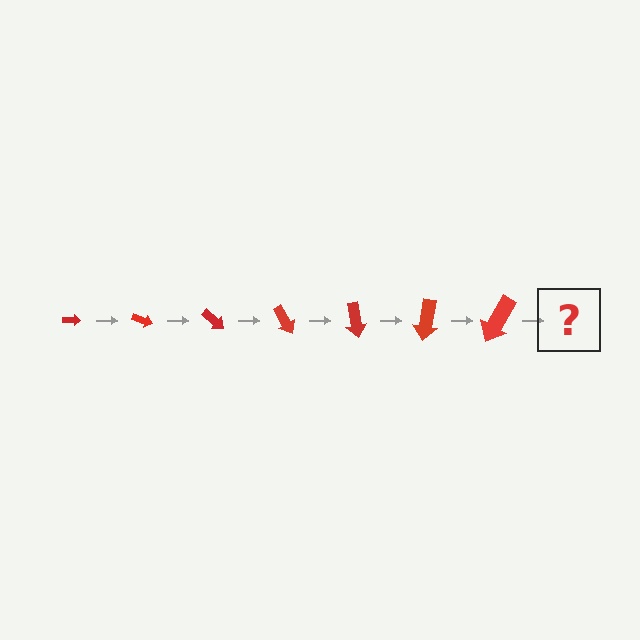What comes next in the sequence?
The next element should be an arrow, larger than the previous one and rotated 140 degrees from the start.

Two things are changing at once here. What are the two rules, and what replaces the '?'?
The two rules are that the arrow grows larger each step and it rotates 20 degrees each step. The '?' should be an arrow, larger than the previous one and rotated 140 degrees from the start.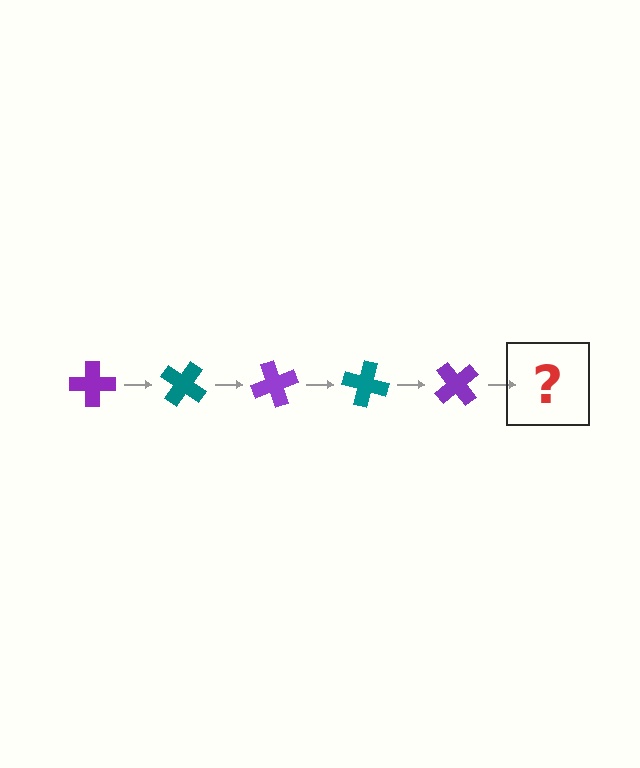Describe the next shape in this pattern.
It should be a teal cross, rotated 175 degrees from the start.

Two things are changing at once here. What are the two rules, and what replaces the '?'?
The two rules are that it rotates 35 degrees each step and the color cycles through purple and teal. The '?' should be a teal cross, rotated 175 degrees from the start.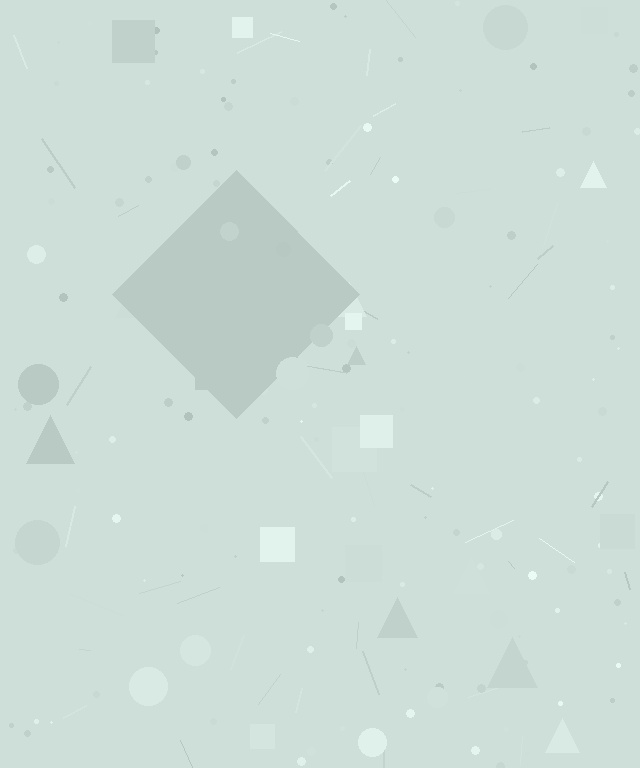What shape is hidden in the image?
A diamond is hidden in the image.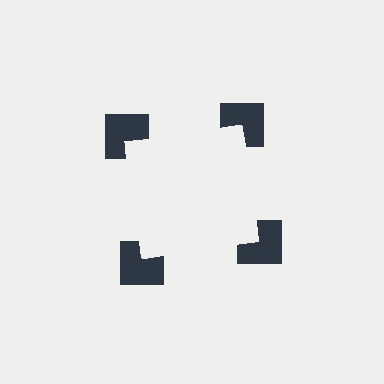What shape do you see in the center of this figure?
An illusory square — its edges are inferred from the aligned wedge cuts in the notched squares, not physically drawn.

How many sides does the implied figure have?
4 sides.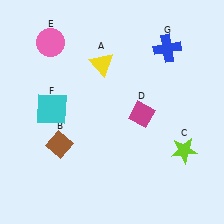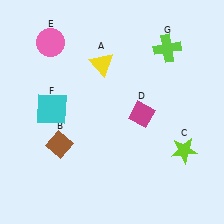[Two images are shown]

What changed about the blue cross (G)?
In Image 1, G is blue. In Image 2, it changed to lime.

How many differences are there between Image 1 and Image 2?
There is 1 difference between the two images.